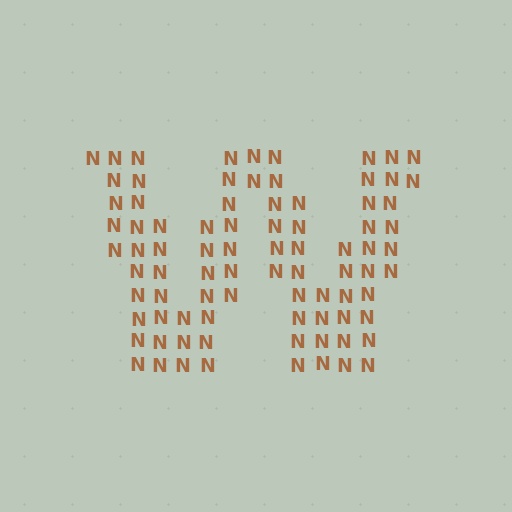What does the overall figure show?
The overall figure shows the letter W.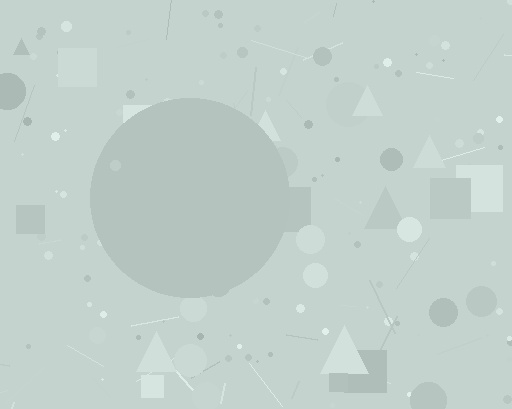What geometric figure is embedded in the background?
A circle is embedded in the background.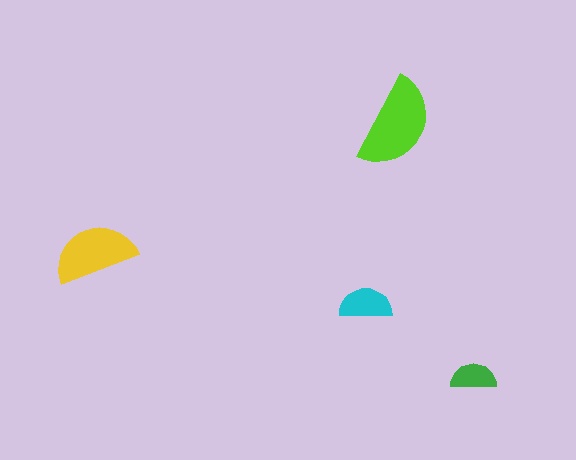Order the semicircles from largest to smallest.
the lime one, the yellow one, the cyan one, the green one.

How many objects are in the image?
There are 4 objects in the image.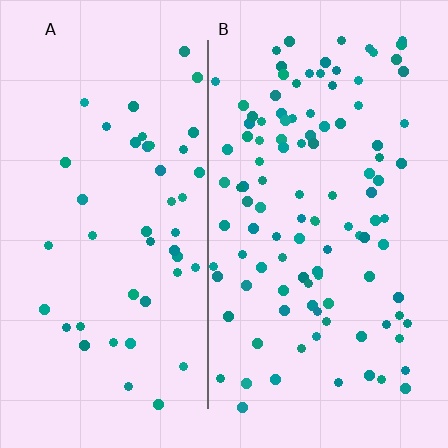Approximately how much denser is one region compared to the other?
Approximately 2.4× — region B over region A.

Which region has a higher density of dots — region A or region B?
B (the right).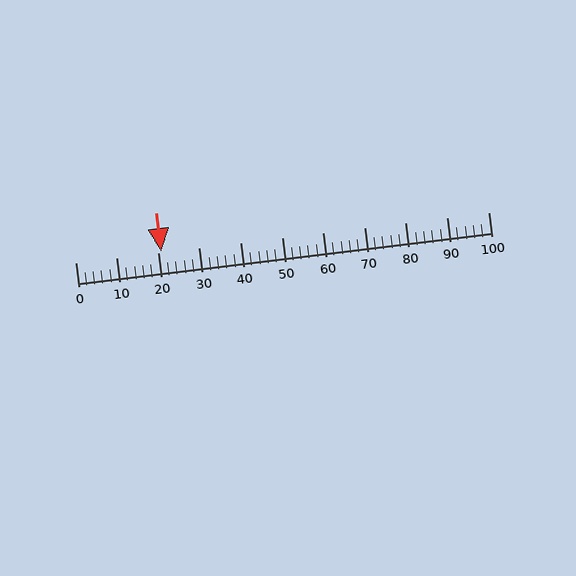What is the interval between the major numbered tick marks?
The major tick marks are spaced 10 units apart.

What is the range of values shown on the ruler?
The ruler shows values from 0 to 100.